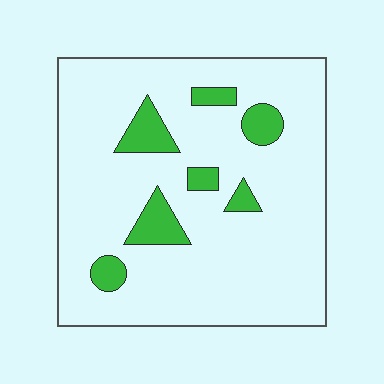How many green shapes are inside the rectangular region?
7.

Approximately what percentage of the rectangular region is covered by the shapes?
Approximately 10%.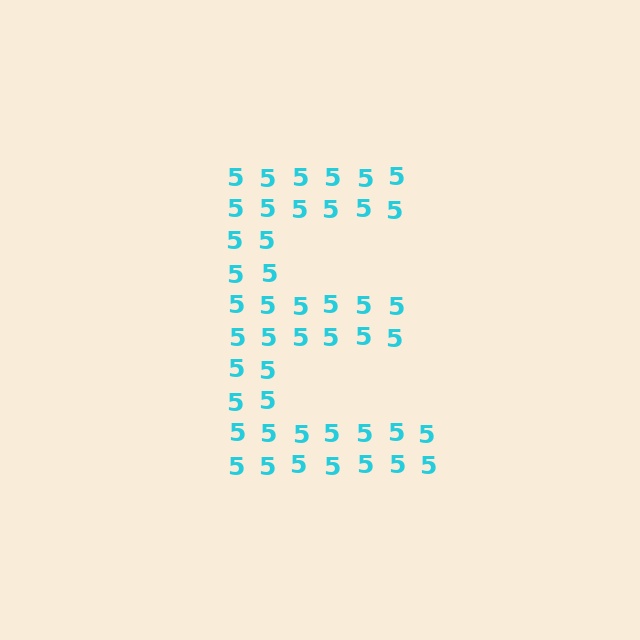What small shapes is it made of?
It is made of small digit 5's.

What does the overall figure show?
The overall figure shows the letter E.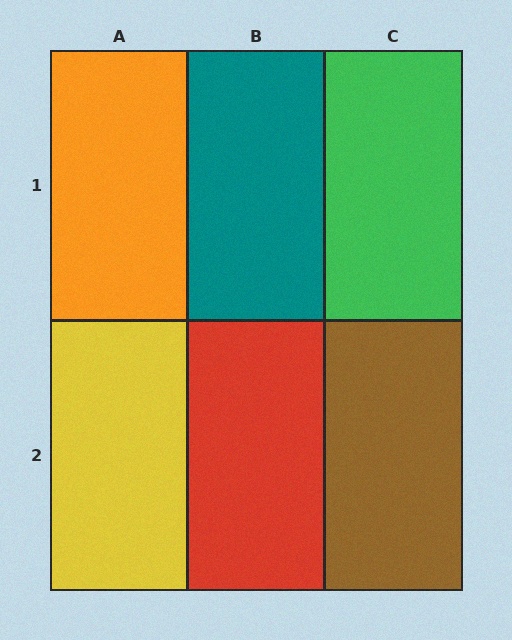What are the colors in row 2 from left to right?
Yellow, red, brown.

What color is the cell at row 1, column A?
Orange.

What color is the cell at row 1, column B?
Teal.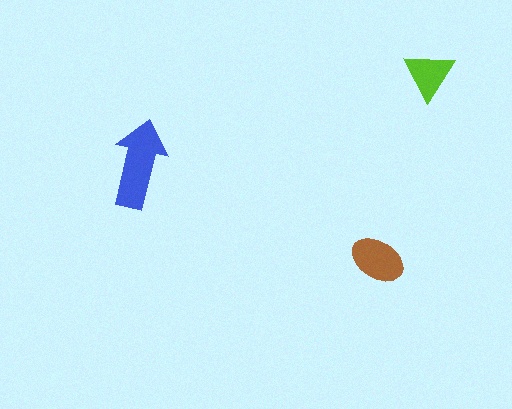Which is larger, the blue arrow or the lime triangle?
The blue arrow.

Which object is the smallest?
The lime triangle.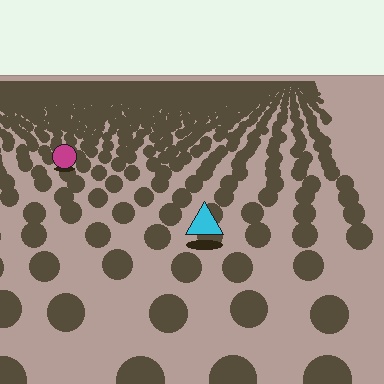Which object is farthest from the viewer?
The magenta circle is farthest from the viewer. It appears smaller and the ground texture around it is denser.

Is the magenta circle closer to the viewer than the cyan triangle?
No. The cyan triangle is closer — you can tell from the texture gradient: the ground texture is coarser near it.